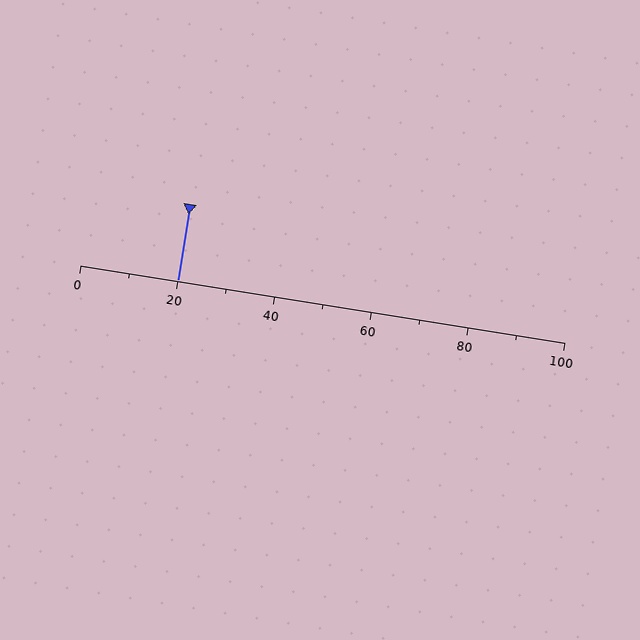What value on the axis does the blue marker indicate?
The marker indicates approximately 20.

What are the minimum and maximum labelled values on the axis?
The axis runs from 0 to 100.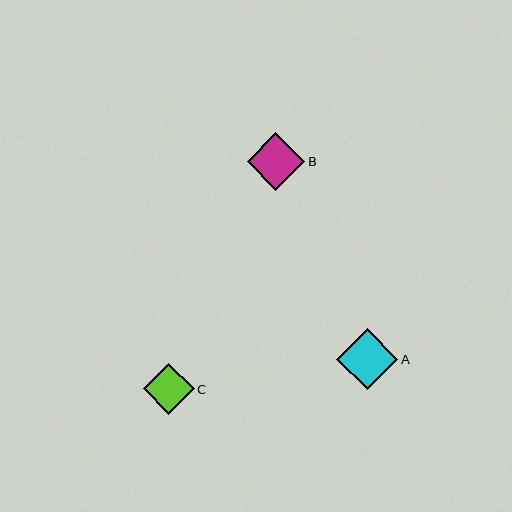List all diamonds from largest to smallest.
From largest to smallest: A, B, C.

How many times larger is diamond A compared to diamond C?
Diamond A is approximately 1.2 times the size of diamond C.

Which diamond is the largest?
Diamond A is the largest with a size of approximately 61 pixels.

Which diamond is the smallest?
Diamond C is the smallest with a size of approximately 51 pixels.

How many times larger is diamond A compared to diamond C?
Diamond A is approximately 1.2 times the size of diamond C.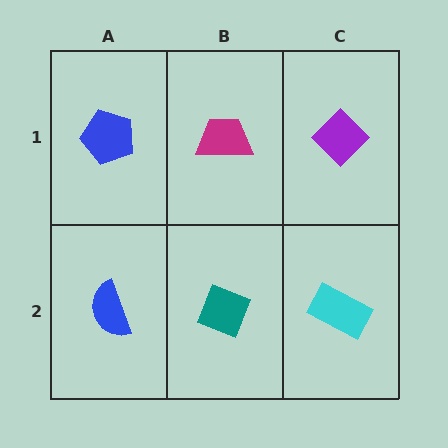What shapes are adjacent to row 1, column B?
A teal diamond (row 2, column B), a blue pentagon (row 1, column A), a purple diamond (row 1, column C).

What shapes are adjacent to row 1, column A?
A blue semicircle (row 2, column A), a magenta trapezoid (row 1, column B).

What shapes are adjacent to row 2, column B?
A magenta trapezoid (row 1, column B), a blue semicircle (row 2, column A), a cyan rectangle (row 2, column C).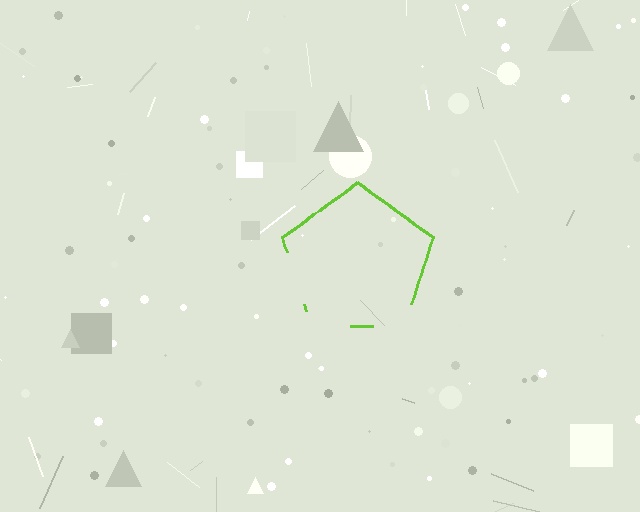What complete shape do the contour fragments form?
The contour fragments form a pentagon.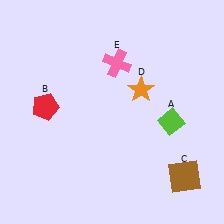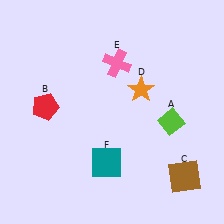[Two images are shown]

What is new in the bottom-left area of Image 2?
A teal square (F) was added in the bottom-left area of Image 2.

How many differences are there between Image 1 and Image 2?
There is 1 difference between the two images.